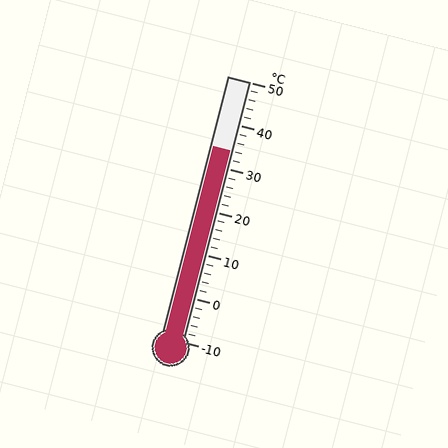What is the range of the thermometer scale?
The thermometer scale ranges from -10°C to 50°C.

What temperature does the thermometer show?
The thermometer shows approximately 34°C.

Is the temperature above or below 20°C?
The temperature is above 20°C.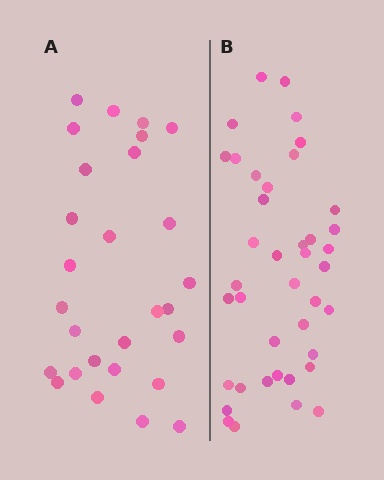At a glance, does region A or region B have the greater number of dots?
Region B (the right region) has more dots.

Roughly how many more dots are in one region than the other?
Region B has roughly 12 or so more dots than region A.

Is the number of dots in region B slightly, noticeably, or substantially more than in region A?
Region B has noticeably more, but not dramatically so. The ratio is roughly 1.4 to 1.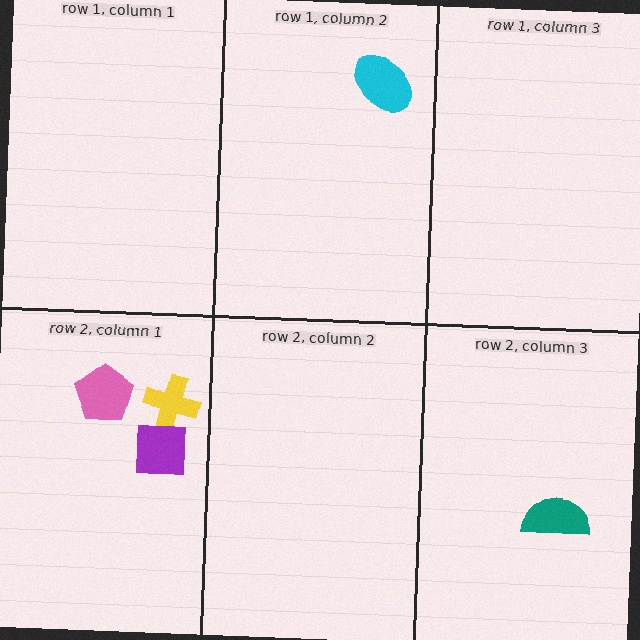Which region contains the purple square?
The row 2, column 1 region.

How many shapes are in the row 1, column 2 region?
1.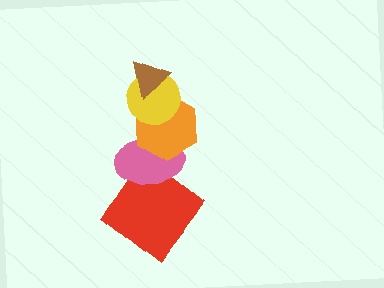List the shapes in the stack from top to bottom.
From top to bottom: the brown triangle, the yellow circle, the orange hexagon, the pink ellipse, the red diamond.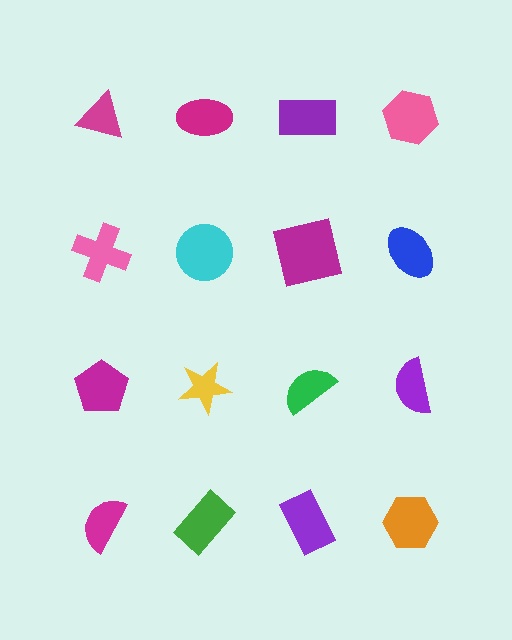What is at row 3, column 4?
A purple semicircle.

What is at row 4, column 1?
A magenta semicircle.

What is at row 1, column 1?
A magenta triangle.